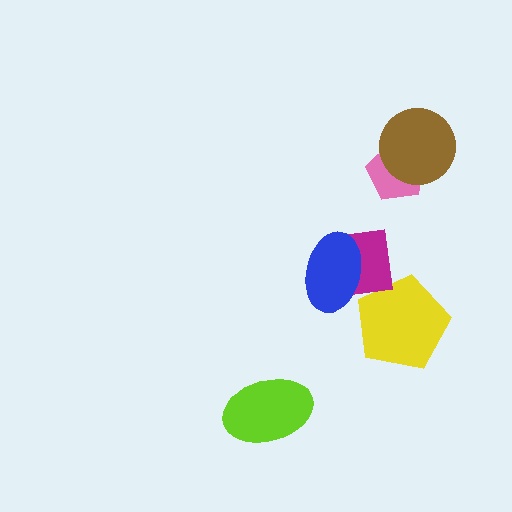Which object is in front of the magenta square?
The blue ellipse is in front of the magenta square.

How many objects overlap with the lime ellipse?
0 objects overlap with the lime ellipse.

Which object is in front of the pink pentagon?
The brown circle is in front of the pink pentagon.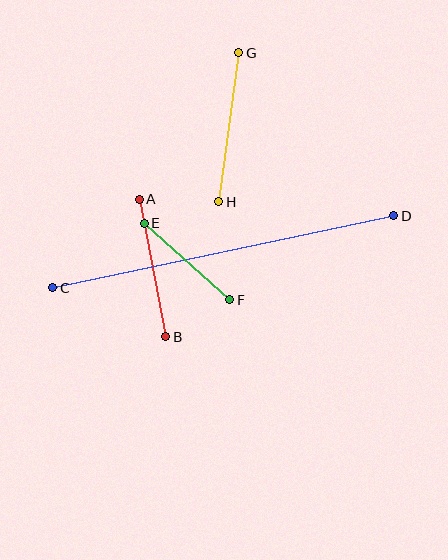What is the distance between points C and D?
The distance is approximately 348 pixels.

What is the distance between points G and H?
The distance is approximately 150 pixels.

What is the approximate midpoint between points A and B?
The midpoint is at approximately (152, 268) pixels.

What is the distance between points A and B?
The distance is approximately 140 pixels.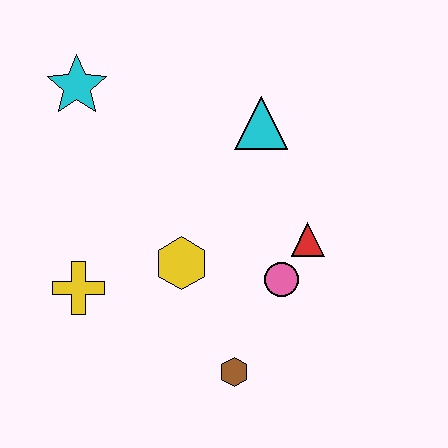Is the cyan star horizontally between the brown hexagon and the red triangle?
No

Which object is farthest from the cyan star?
The brown hexagon is farthest from the cyan star.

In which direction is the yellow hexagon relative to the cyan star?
The yellow hexagon is below the cyan star.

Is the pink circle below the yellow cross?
No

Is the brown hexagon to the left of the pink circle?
Yes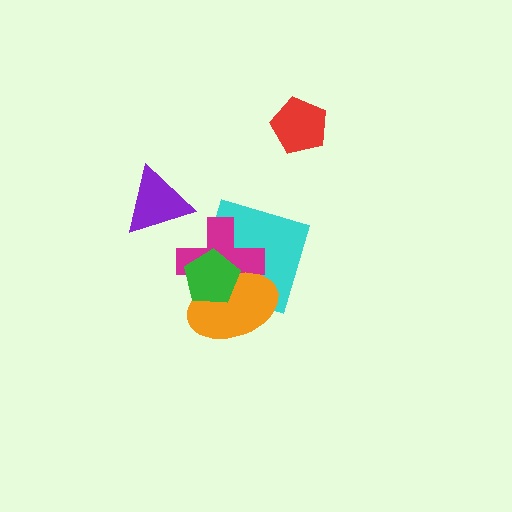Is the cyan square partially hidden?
Yes, it is partially covered by another shape.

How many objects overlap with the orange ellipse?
3 objects overlap with the orange ellipse.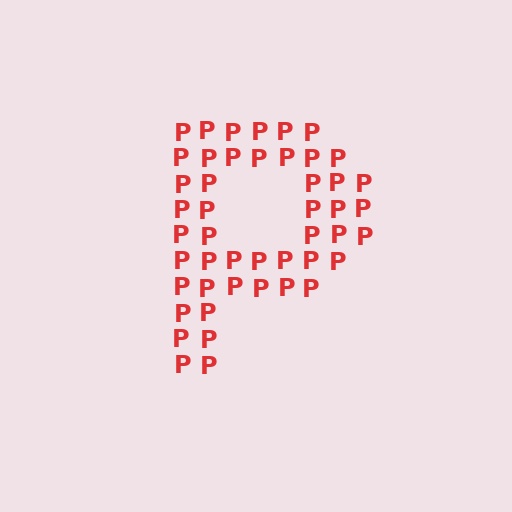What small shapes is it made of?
It is made of small letter P's.